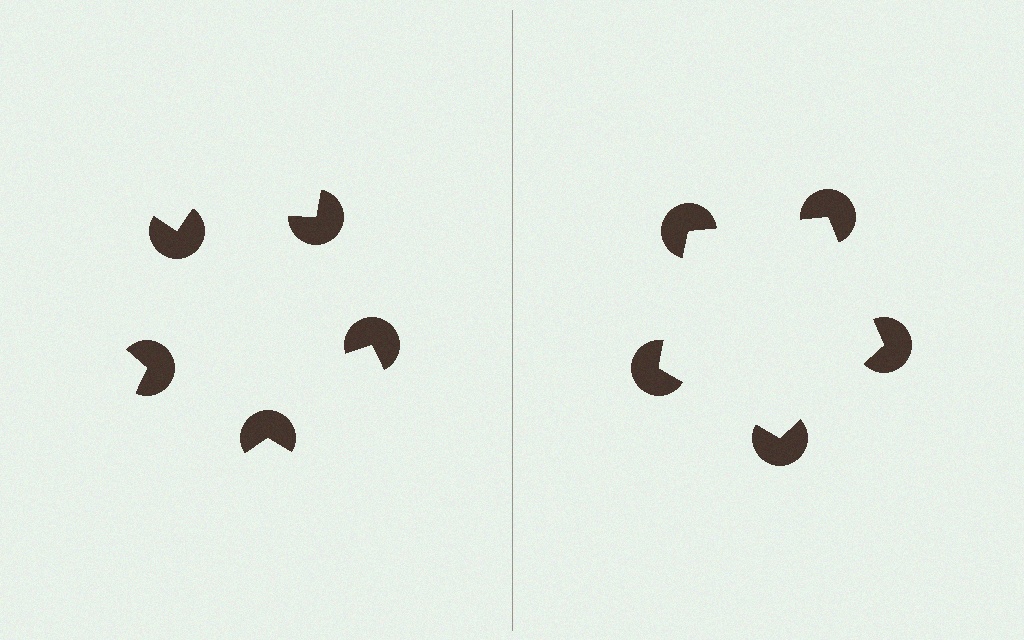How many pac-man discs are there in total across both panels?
10 — 5 on each side.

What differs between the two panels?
The pac-man discs are positioned identically on both sides; only the wedge orientations differ. On the right they align to a pentagon; on the left they are misaligned.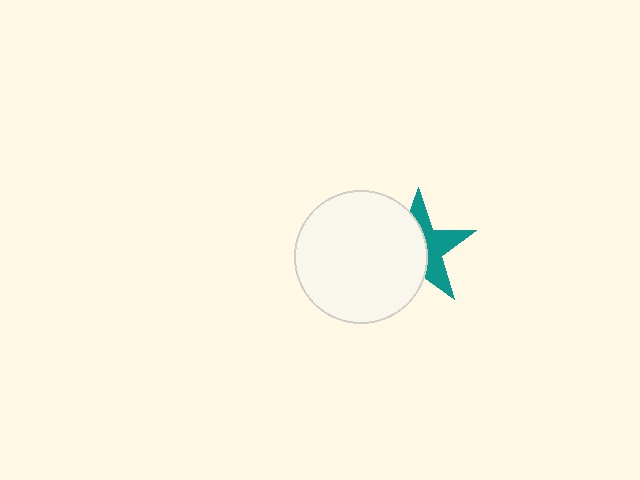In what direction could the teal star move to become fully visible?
The teal star could move right. That would shift it out from behind the white circle entirely.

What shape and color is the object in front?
The object in front is a white circle.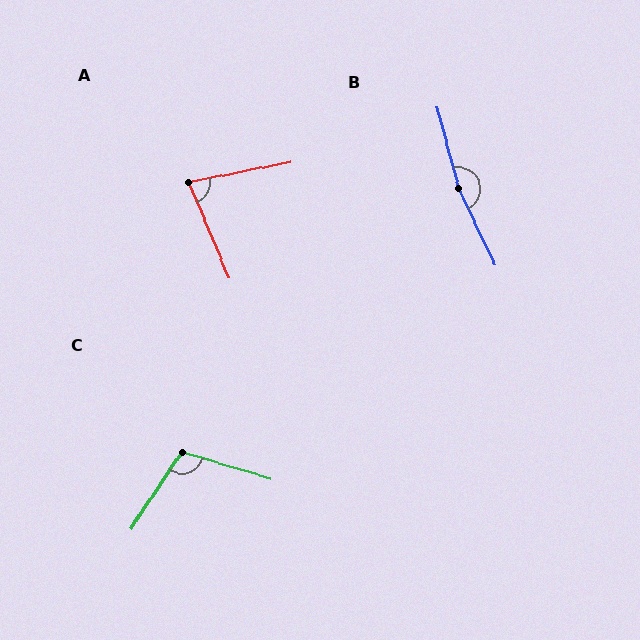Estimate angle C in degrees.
Approximately 107 degrees.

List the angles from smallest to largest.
A (78°), C (107°), B (169°).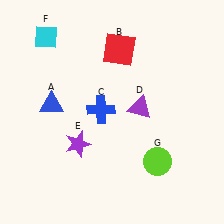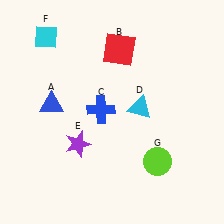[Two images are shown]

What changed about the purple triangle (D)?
In Image 1, D is purple. In Image 2, it changed to cyan.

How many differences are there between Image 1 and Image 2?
There is 1 difference between the two images.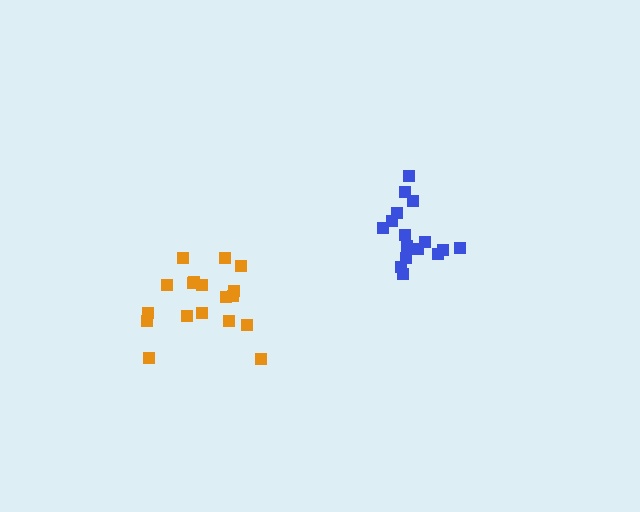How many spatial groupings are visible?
There are 2 spatial groupings.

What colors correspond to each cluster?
The clusters are colored: orange, blue.